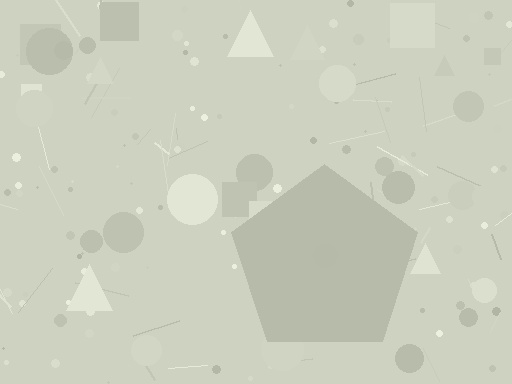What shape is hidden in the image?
A pentagon is hidden in the image.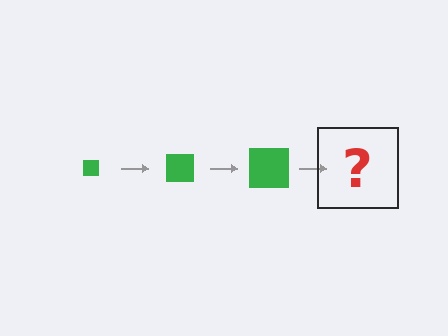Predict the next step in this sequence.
The next step is a green square, larger than the previous one.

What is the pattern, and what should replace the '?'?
The pattern is that the square gets progressively larger each step. The '?' should be a green square, larger than the previous one.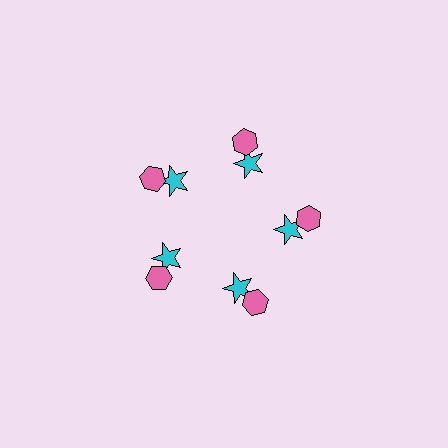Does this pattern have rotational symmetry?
Yes, this pattern has 5-fold rotational symmetry. It looks the same after rotating 72 degrees around the center.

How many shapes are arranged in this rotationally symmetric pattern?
There are 10 shapes, arranged in 5 groups of 2.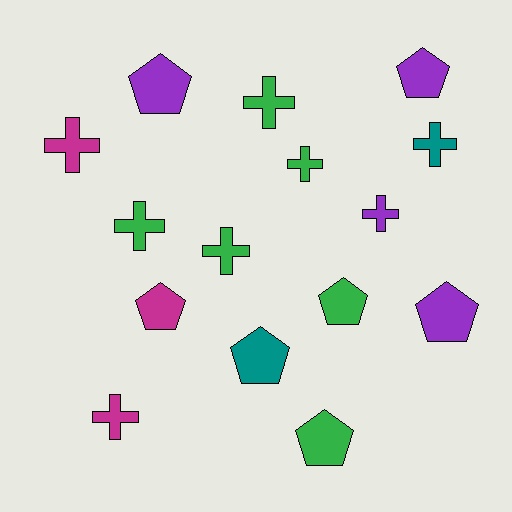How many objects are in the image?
There are 15 objects.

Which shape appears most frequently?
Cross, with 8 objects.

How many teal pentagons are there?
There is 1 teal pentagon.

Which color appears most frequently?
Green, with 6 objects.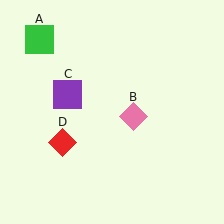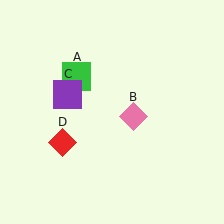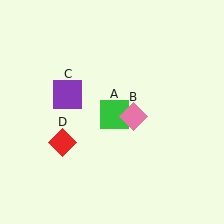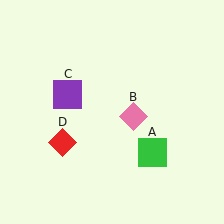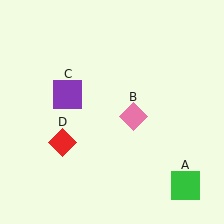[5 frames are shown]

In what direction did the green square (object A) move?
The green square (object A) moved down and to the right.